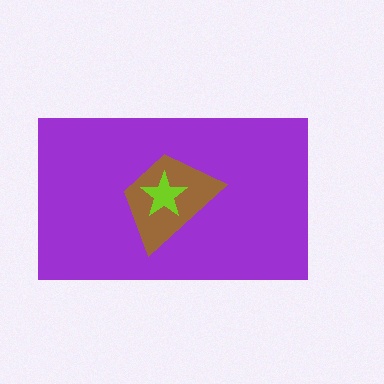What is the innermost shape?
The lime star.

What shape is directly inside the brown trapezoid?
The lime star.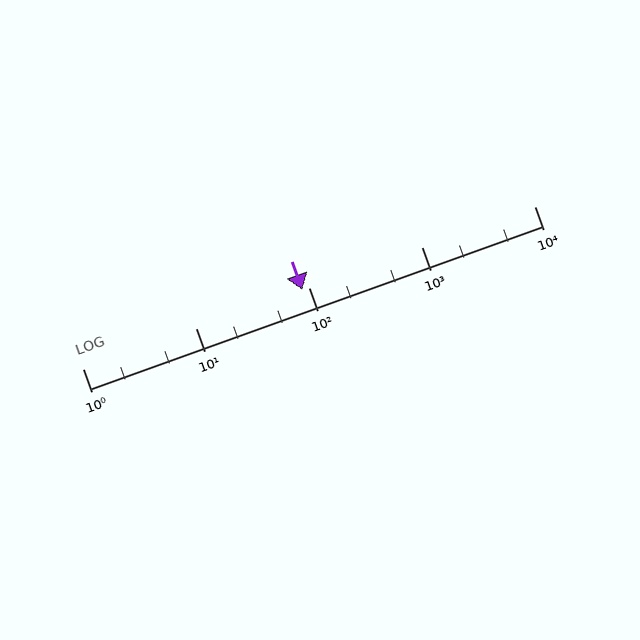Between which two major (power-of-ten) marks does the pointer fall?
The pointer is between 10 and 100.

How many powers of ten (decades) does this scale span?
The scale spans 4 decades, from 1 to 10000.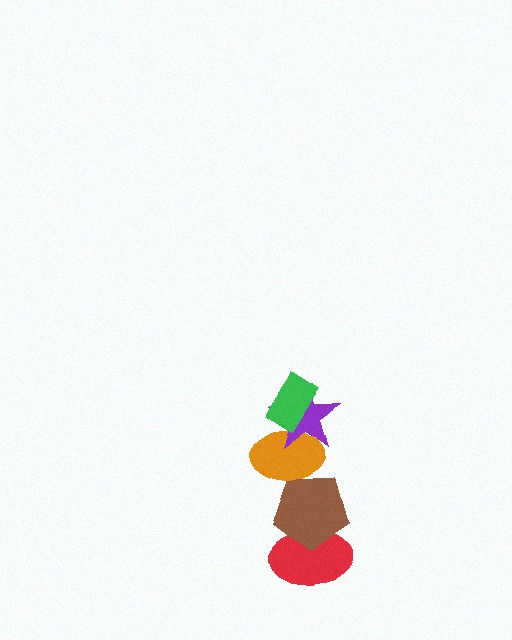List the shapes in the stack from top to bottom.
From top to bottom: the green rectangle, the purple star, the orange ellipse, the brown pentagon, the red ellipse.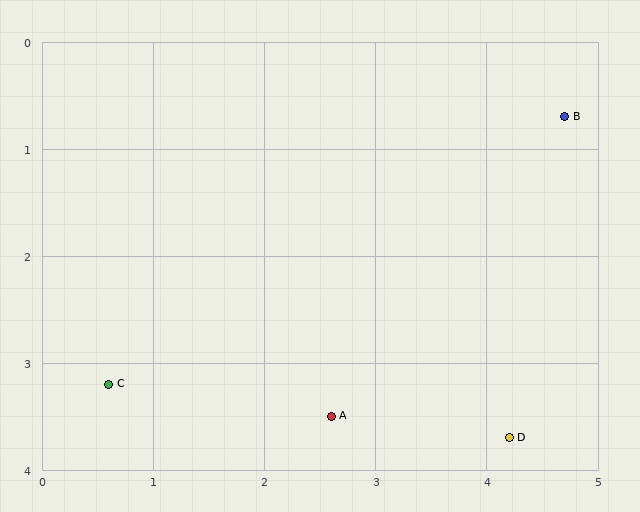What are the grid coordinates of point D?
Point D is at approximately (4.2, 3.7).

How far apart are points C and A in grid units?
Points C and A are about 2.0 grid units apart.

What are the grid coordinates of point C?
Point C is at approximately (0.6, 3.2).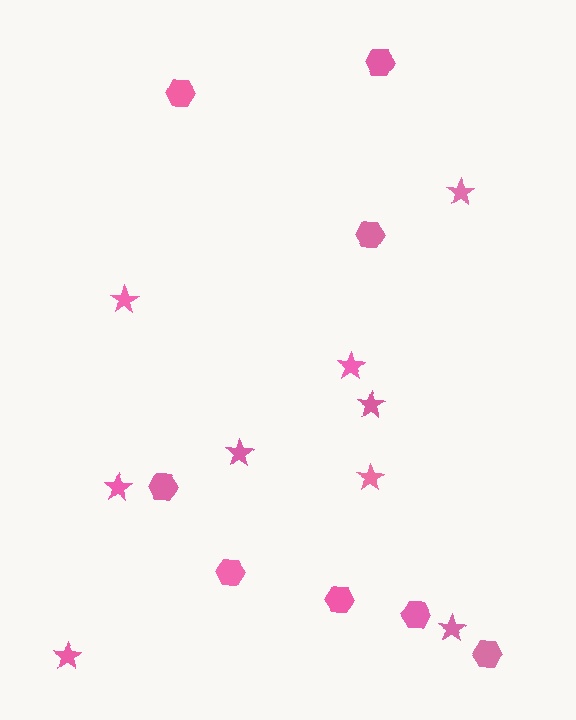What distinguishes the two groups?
There are 2 groups: one group of stars (9) and one group of hexagons (8).